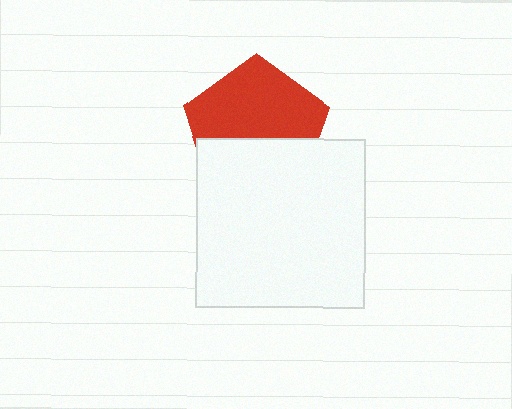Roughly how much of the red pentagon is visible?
About half of it is visible (roughly 58%).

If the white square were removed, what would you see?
You would see the complete red pentagon.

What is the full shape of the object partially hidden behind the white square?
The partially hidden object is a red pentagon.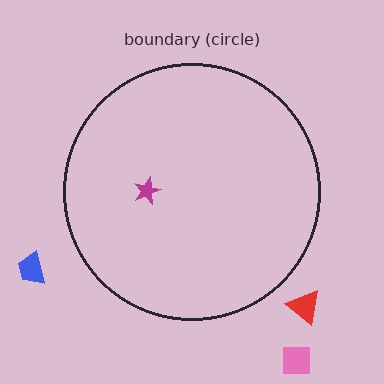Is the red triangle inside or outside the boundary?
Outside.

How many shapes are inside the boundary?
1 inside, 3 outside.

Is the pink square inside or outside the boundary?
Outside.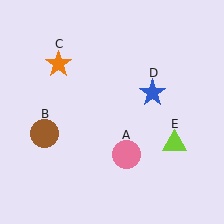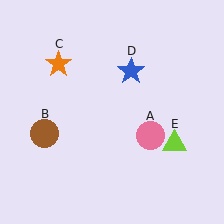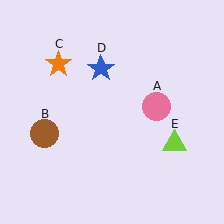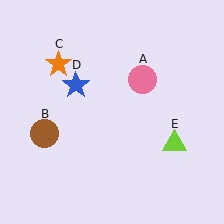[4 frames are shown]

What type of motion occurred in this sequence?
The pink circle (object A), blue star (object D) rotated counterclockwise around the center of the scene.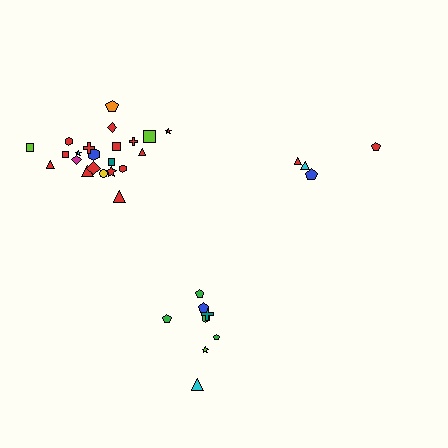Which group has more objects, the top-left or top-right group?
The top-left group.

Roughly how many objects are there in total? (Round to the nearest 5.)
Roughly 35 objects in total.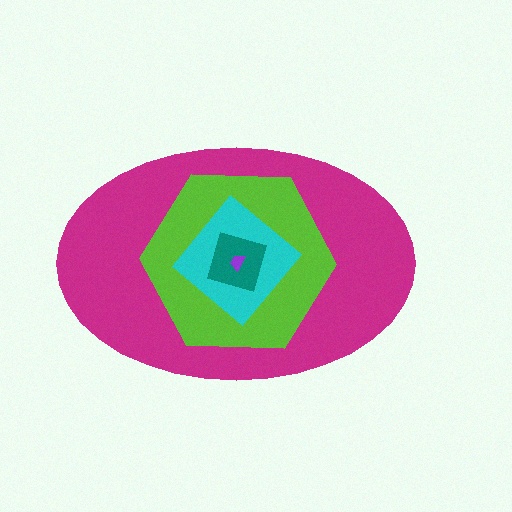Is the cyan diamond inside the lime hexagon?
Yes.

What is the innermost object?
The purple trapezoid.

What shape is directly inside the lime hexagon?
The cyan diamond.